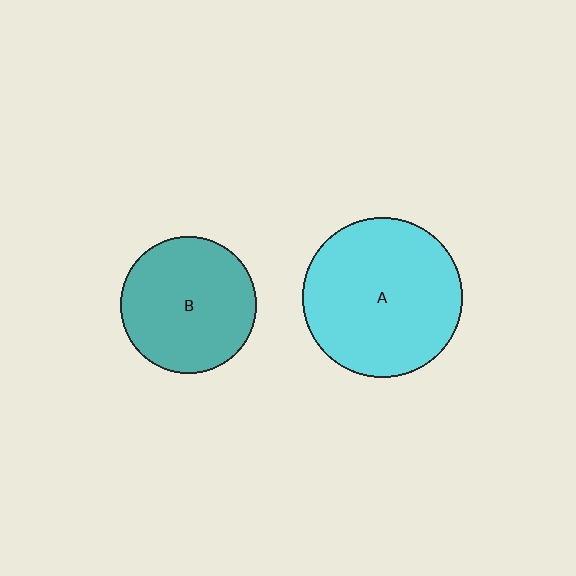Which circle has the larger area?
Circle A (cyan).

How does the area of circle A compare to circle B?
Approximately 1.4 times.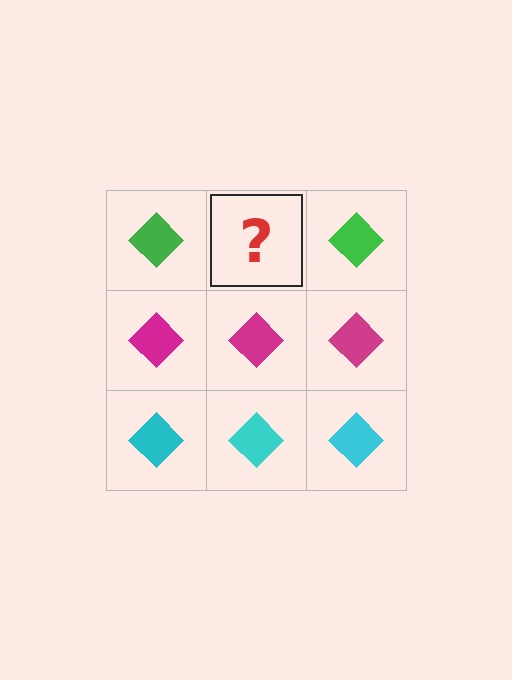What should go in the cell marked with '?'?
The missing cell should contain a green diamond.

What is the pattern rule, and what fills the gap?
The rule is that each row has a consistent color. The gap should be filled with a green diamond.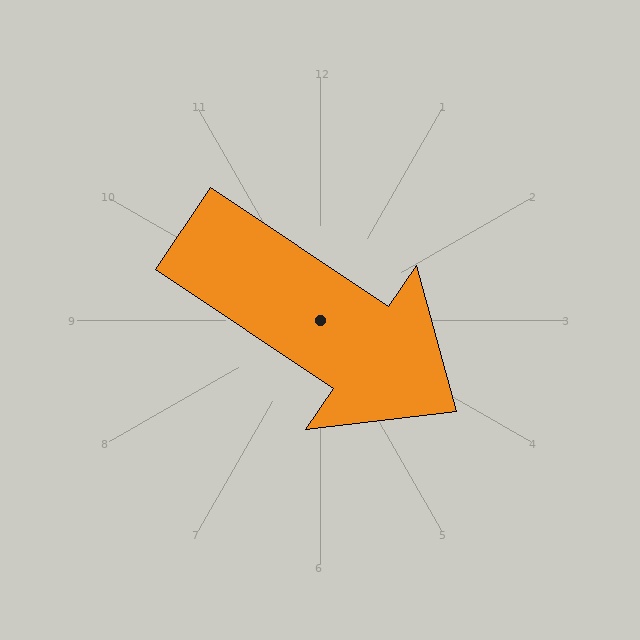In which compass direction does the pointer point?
Southeast.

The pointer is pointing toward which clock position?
Roughly 4 o'clock.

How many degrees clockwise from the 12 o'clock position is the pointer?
Approximately 124 degrees.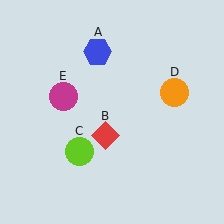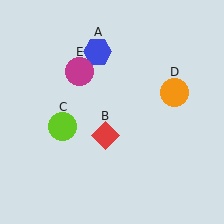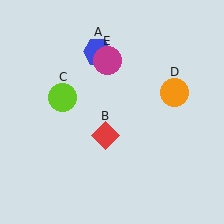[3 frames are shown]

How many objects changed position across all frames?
2 objects changed position: lime circle (object C), magenta circle (object E).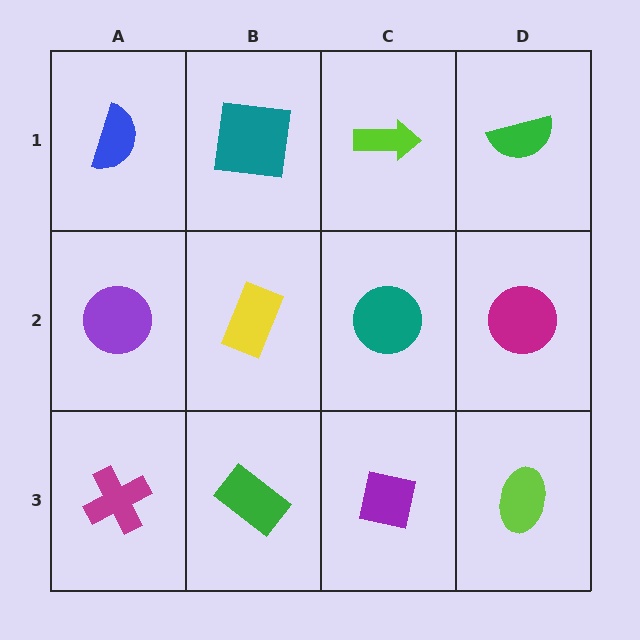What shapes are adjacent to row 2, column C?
A lime arrow (row 1, column C), a purple square (row 3, column C), a yellow rectangle (row 2, column B), a magenta circle (row 2, column D).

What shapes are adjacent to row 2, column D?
A green semicircle (row 1, column D), a lime ellipse (row 3, column D), a teal circle (row 2, column C).